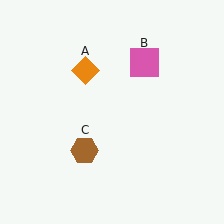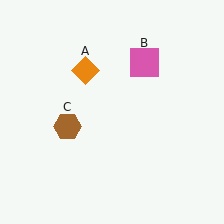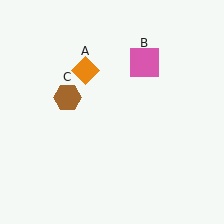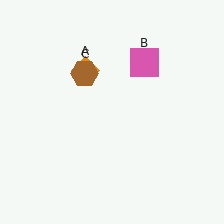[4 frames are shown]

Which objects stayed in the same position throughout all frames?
Orange diamond (object A) and pink square (object B) remained stationary.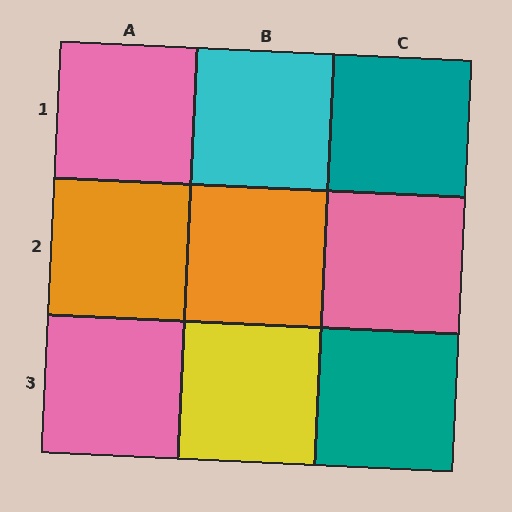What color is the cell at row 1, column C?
Teal.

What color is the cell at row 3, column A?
Pink.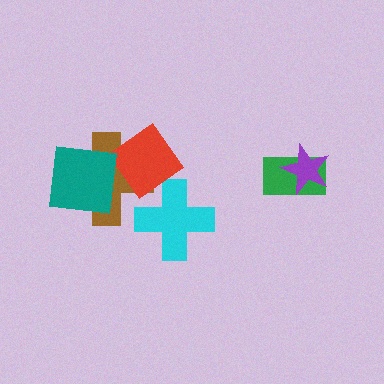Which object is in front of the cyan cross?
The red diamond is in front of the cyan cross.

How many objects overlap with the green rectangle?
1 object overlaps with the green rectangle.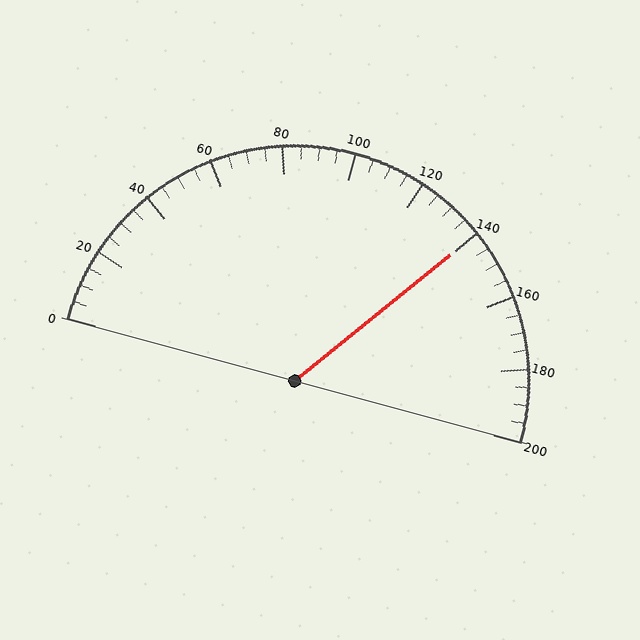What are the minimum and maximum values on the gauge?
The gauge ranges from 0 to 200.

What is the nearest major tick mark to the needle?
The nearest major tick mark is 140.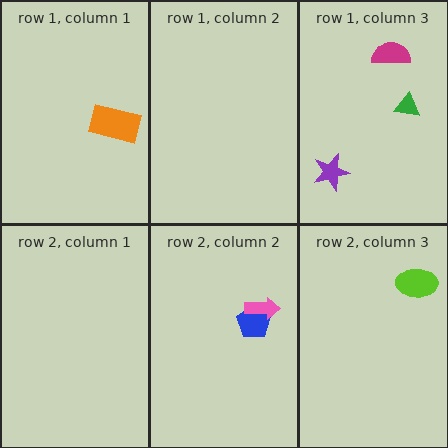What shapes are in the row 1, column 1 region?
The orange rectangle.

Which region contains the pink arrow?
The row 2, column 2 region.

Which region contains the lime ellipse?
The row 2, column 3 region.